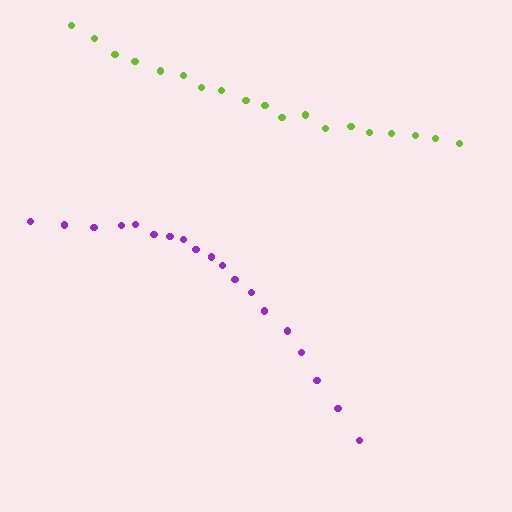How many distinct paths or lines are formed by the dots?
There are 2 distinct paths.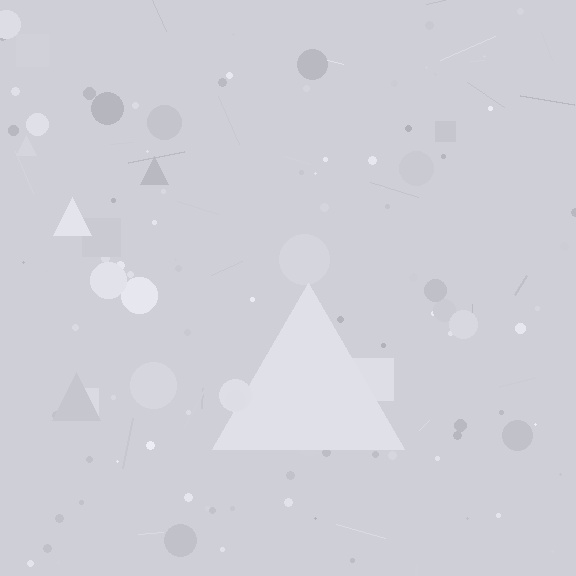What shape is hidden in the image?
A triangle is hidden in the image.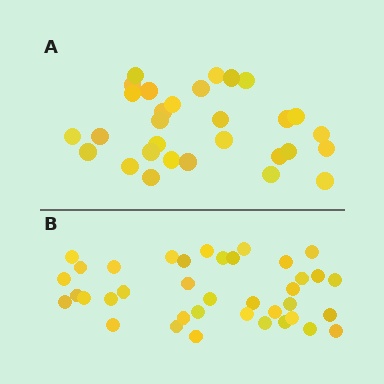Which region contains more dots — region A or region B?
Region B (the bottom region) has more dots.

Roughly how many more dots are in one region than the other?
Region B has roughly 8 or so more dots than region A.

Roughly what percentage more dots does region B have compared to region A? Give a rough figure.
About 25% more.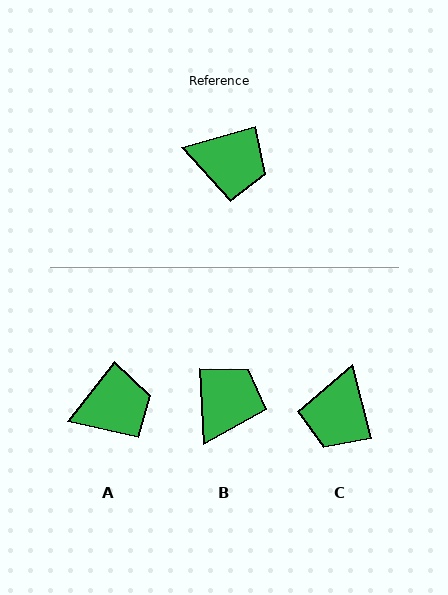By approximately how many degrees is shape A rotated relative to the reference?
Approximately 35 degrees counter-clockwise.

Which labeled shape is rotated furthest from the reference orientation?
C, about 92 degrees away.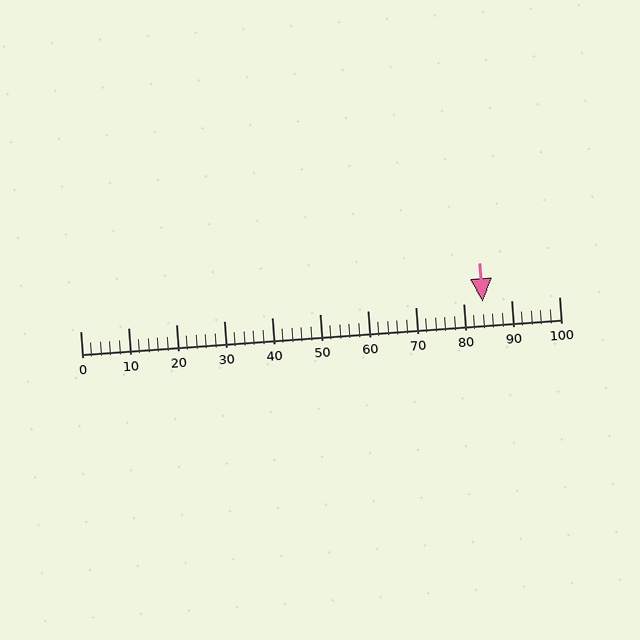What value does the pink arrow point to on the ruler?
The pink arrow points to approximately 84.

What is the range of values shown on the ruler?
The ruler shows values from 0 to 100.